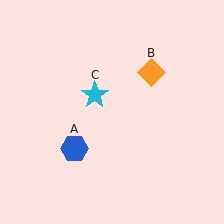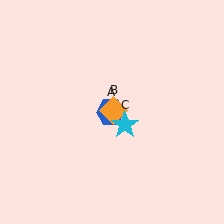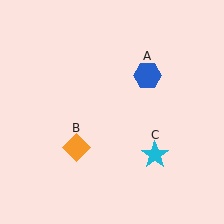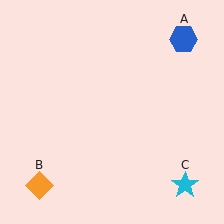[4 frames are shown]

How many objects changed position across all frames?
3 objects changed position: blue hexagon (object A), orange diamond (object B), cyan star (object C).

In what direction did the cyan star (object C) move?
The cyan star (object C) moved down and to the right.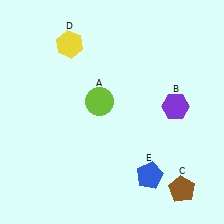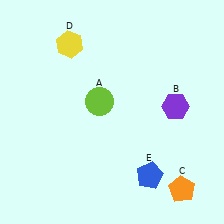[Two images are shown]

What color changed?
The pentagon (C) changed from brown in Image 1 to orange in Image 2.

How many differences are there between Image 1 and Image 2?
There is 1 difference between the two images.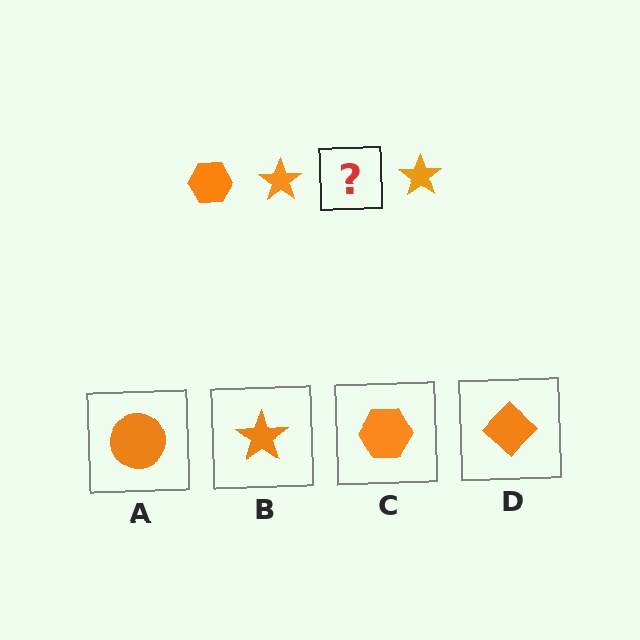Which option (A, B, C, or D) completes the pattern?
C.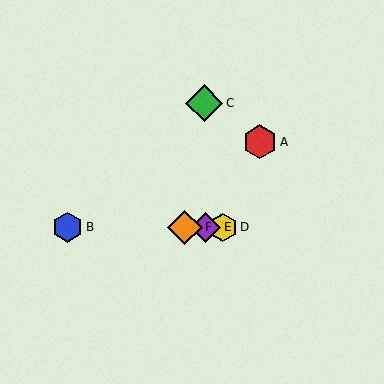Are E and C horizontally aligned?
No, E is at y≈227 and C is at y≈103.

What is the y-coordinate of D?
Object D is at y≈227.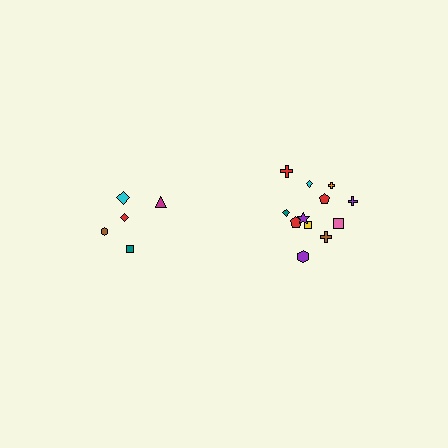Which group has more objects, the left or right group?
The right group.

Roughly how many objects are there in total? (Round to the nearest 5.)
Roughly 15 objects in total.